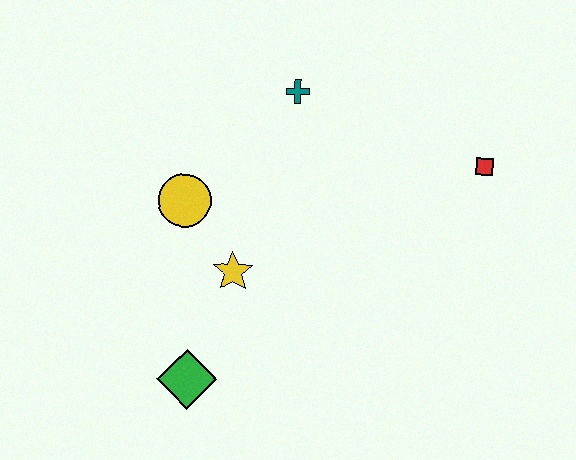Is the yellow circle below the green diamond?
No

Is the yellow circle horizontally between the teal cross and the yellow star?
No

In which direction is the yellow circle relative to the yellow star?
The yellow circle is above the yellow star.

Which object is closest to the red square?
The teal cross is closest to the red square.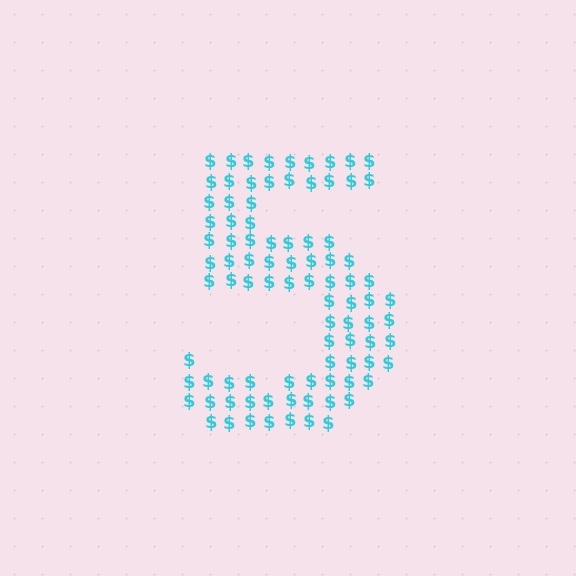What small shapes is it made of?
It is made of small dollar signs.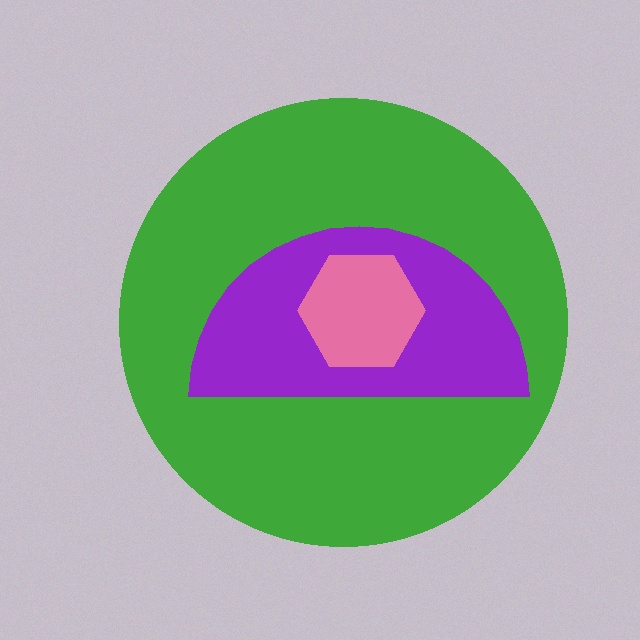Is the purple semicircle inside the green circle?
Yes.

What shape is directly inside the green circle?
The purple semicircle.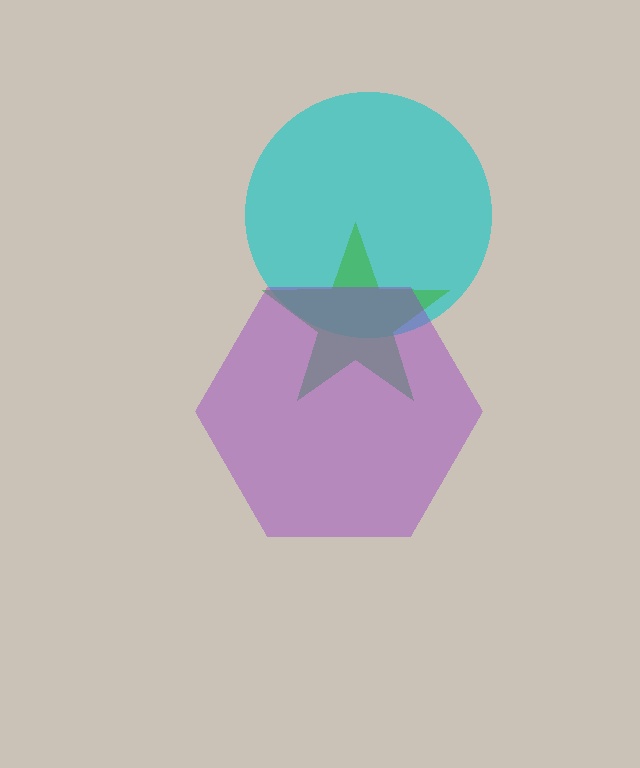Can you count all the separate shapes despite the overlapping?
Yes, there are 3 separate shapes.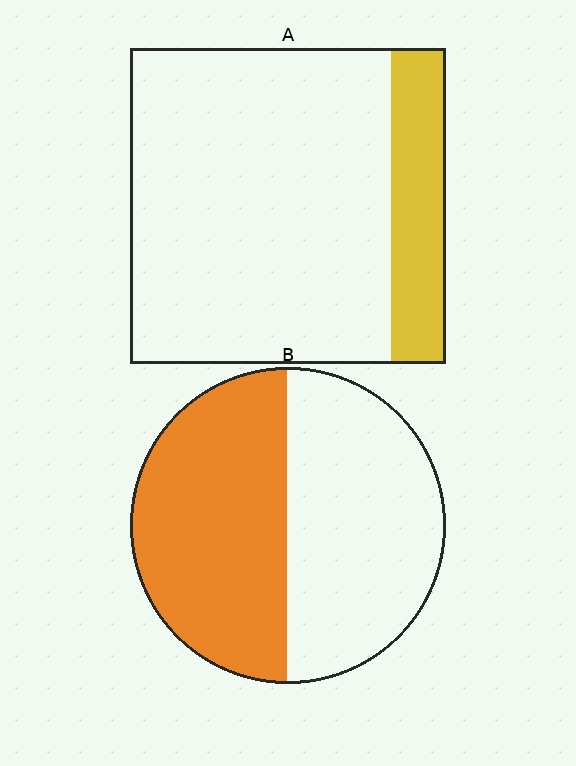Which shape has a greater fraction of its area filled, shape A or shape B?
Shape B.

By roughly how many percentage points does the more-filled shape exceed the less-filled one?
By roughly 30 percentage points (B over A).